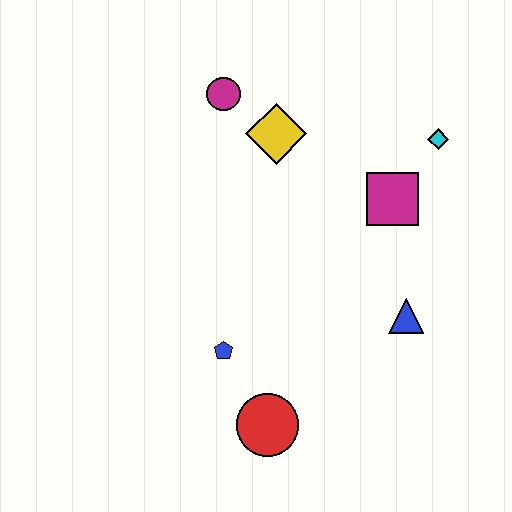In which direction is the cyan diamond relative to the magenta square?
The cyan diamond is above the magenta square.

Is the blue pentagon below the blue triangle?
Yes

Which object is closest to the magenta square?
The cyan diamond is closest to the magenta square.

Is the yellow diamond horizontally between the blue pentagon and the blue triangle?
Yes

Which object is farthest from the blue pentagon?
The cyan diamond is farthest from the blue pentagon.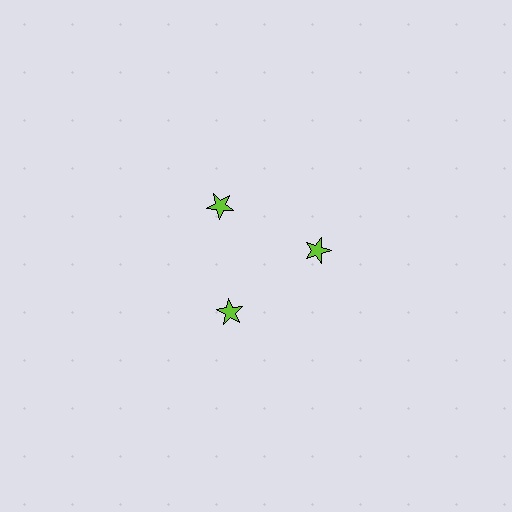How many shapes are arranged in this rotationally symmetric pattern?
There are 3 shapes, arranged in 3 groups of 1.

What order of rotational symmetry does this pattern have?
This pattern has 3-fold rotational symmetry.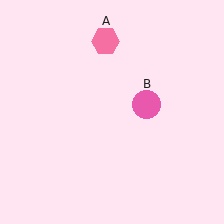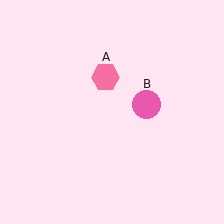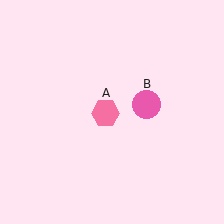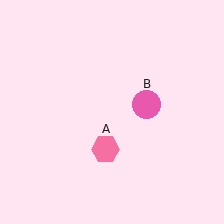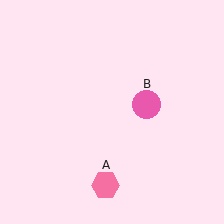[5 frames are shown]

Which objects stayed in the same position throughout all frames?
Pink circle (object B) remained stationary.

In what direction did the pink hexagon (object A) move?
The pink hexagon (object A) moved down.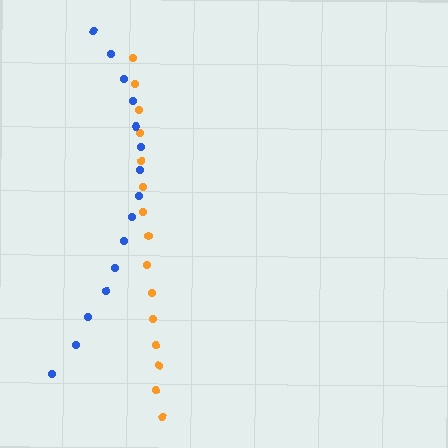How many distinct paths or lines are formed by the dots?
There are 2 distinct paths.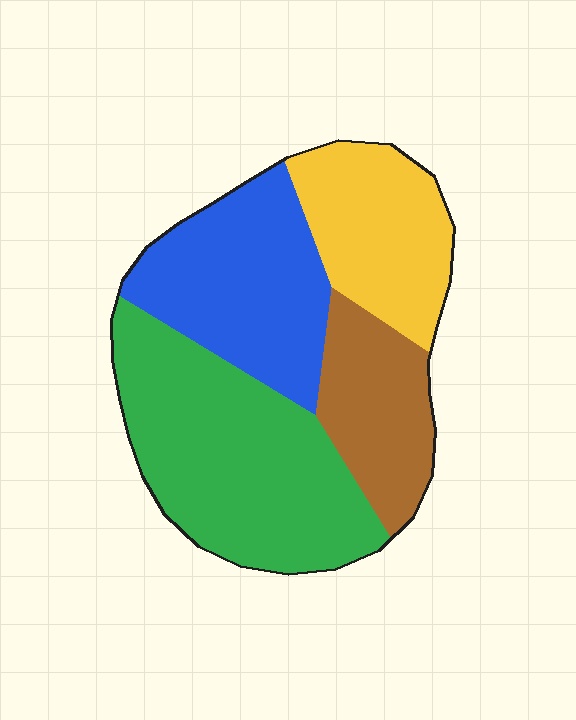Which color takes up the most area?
Green, at roughly 35%.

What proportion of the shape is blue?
Blue covers about 25% of the shape.